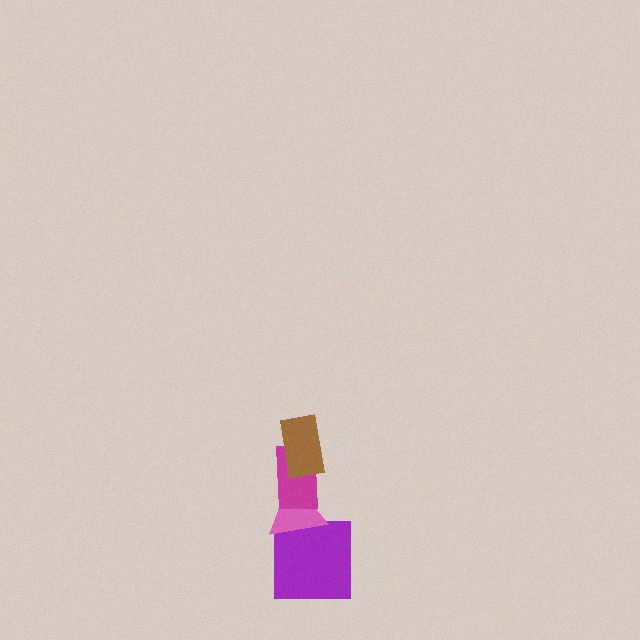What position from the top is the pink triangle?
The pink triangle is 3rd from the top.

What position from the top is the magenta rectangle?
The magenta rectangle is 2nd from the top.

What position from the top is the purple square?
The purple square is 4th from the top.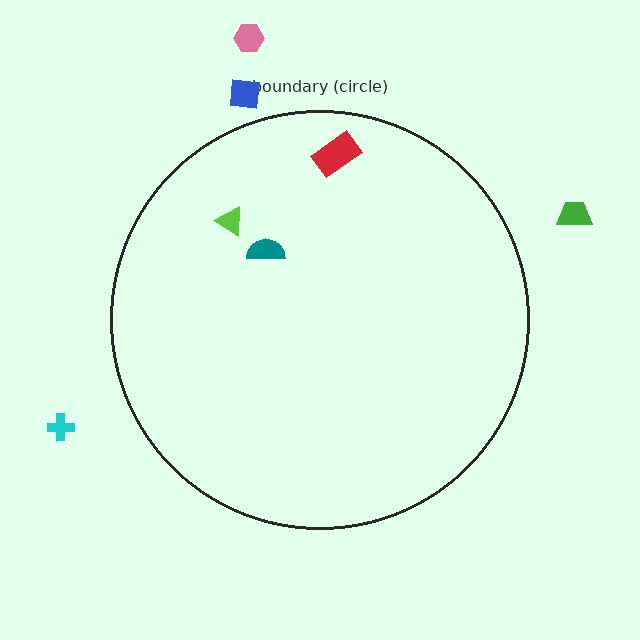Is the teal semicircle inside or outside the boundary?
Inside.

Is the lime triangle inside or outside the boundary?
Inside.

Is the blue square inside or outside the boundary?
Outside.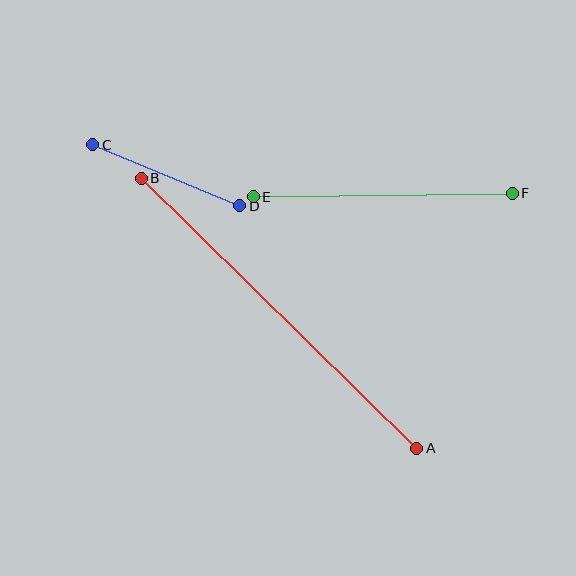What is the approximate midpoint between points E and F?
The midpoint is at approximately (383, 195) pixels.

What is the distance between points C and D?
The distance is approximately 159 pixels.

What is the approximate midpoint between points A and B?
The midpoint is at approximately (279, 313) pixels.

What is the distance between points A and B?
The distance is approximately 385 pixels.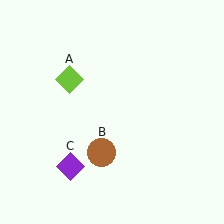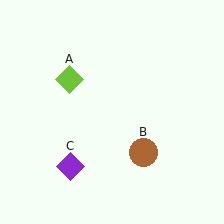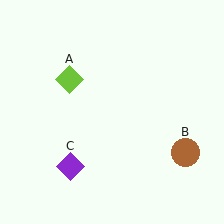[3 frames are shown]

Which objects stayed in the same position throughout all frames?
Lime diamond (object A) and purple diamond (object C) remained stationary.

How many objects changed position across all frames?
1 object changed position: brown circle (object B).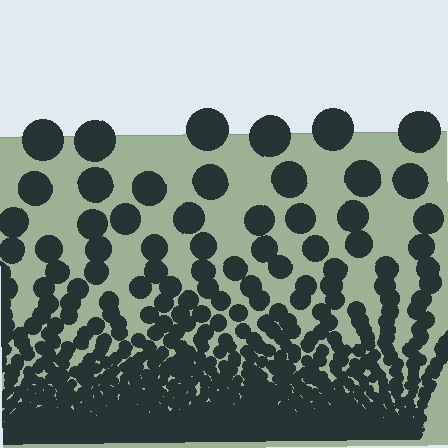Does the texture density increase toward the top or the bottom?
Density increases toward the bottom.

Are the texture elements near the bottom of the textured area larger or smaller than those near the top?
Smaller. The gradient is inverted — elements near the bottom are smaller and denser.